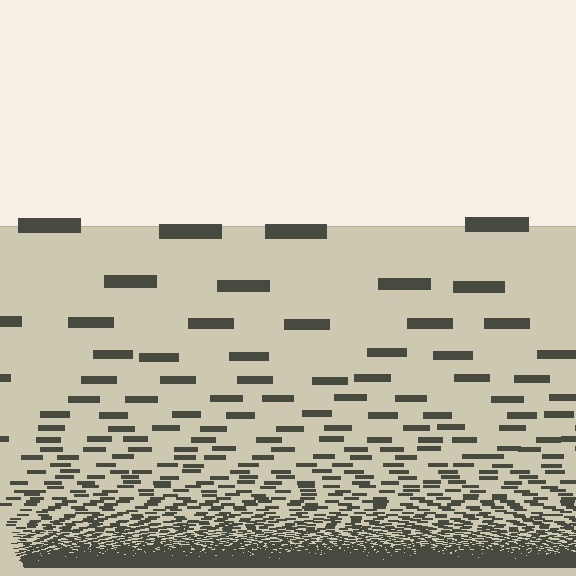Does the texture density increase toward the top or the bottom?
Density increases toward the bottom.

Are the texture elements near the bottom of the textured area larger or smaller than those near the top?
Smaller. The gradient is inverted — elements near the bottom are smaller and denser.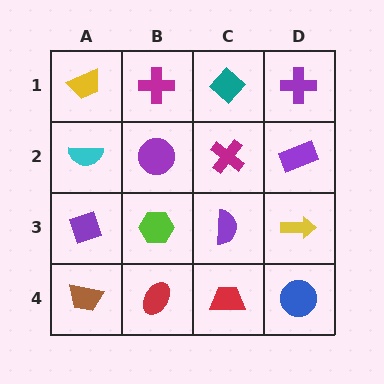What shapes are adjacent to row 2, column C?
A teal diamond (row 1, column C), a purple semicircle (row 3, column C), a purple circle (row 2, column B), a purple rectangle (row 2, column D).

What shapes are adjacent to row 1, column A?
A cyan semicircle (row 2, column A), a magenta cross (row 1, column B).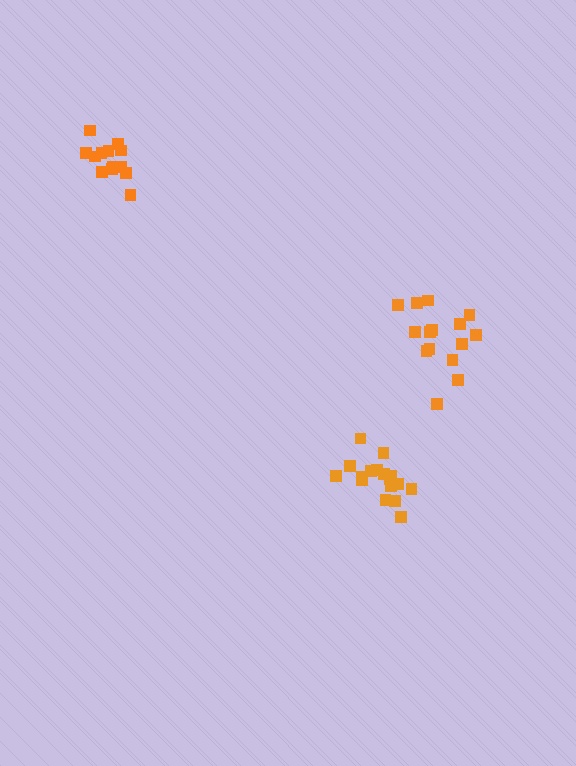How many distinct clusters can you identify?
There are 3 distinct clusters.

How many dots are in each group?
Group 1: 15 dots, Group 2: 17 dots, Group 3: 13 dots (45 total).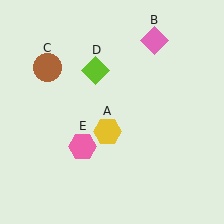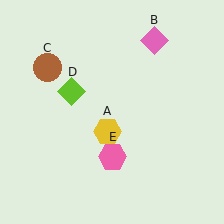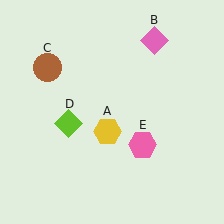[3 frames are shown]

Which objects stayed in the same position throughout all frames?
Yellow hexagon (object A) and pink diamond (object B) and brown circle (object C) remained stationary.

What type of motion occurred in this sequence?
The lime diamond (object D), pink hexagon (object E) rotated counterclockwise around the center of the scene.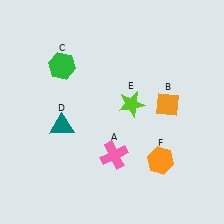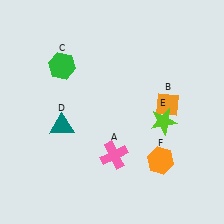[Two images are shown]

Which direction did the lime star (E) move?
The lime star (E) moved right.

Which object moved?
The lime star (E) moved right.